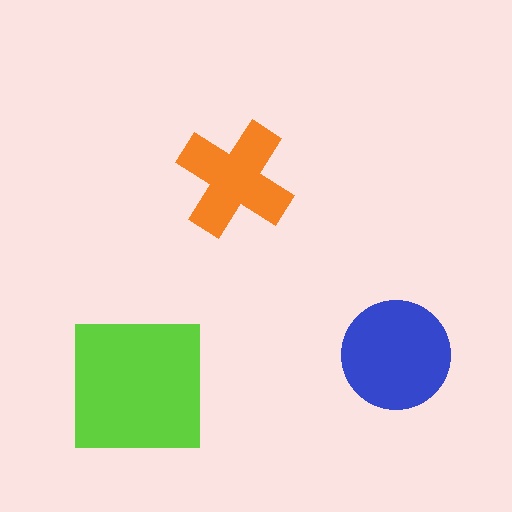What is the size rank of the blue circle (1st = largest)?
2nd.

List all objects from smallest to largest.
The orange cross, the blue circle, the lime square.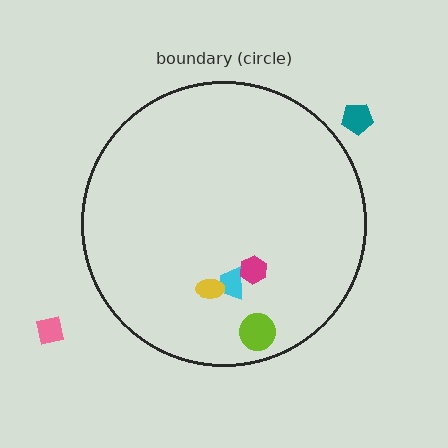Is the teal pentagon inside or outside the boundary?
Outside.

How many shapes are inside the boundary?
4 inside, 2 outside.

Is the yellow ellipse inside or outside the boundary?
Inside.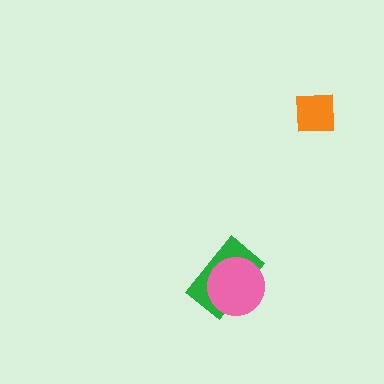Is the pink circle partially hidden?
No, no other shape covers it.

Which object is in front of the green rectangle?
The pink circle is in front of the green rectangle.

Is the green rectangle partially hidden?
Yes, it is partially covered by another shape.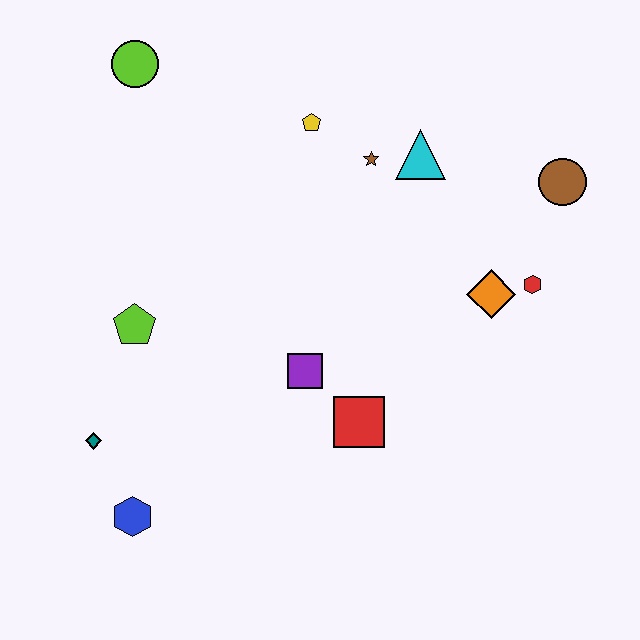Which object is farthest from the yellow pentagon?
The blue hexagon is farthest from the yellow pentagon.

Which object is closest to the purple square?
The red square is closest to the purple square.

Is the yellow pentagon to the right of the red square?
No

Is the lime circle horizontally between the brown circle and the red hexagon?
No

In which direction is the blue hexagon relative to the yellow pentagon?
The blue hexagon is below the yellow pentagon.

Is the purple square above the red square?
Yes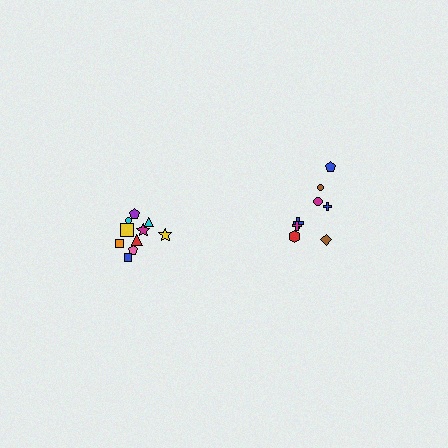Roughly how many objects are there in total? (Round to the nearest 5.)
Roughly 20 objects in total.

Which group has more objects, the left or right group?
The left group.